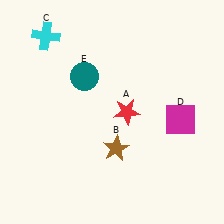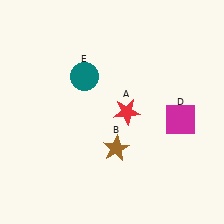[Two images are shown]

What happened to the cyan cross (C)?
The cyan cross (C) was removed in Image 2. It was in the top-left area of Image 1.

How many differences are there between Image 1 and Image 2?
There is 1 difference between the two images.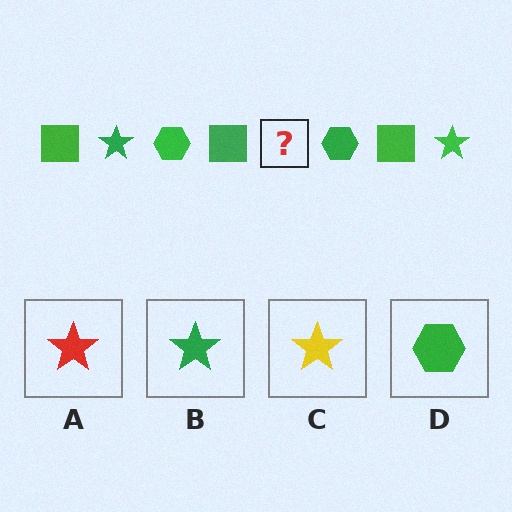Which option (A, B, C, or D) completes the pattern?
B.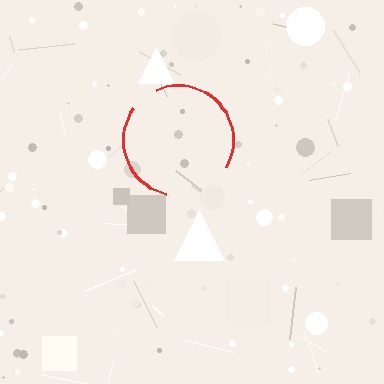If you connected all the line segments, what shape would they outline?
They would outline a circle.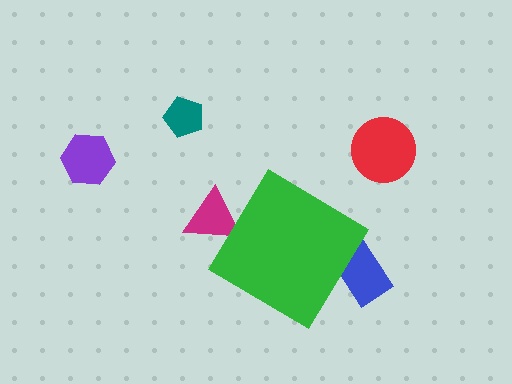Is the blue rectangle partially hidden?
Yes, the blue rectangle is partially hidden behind the green diamond.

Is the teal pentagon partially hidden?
No, the teal pentagon is fully visible.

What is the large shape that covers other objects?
A green diamond.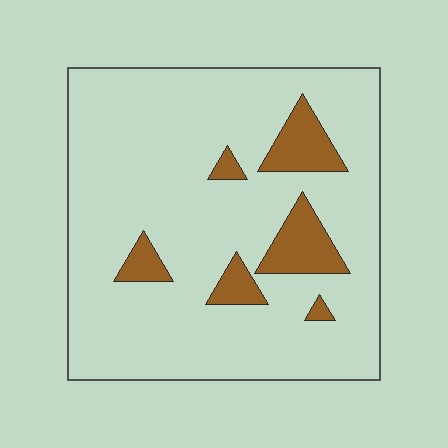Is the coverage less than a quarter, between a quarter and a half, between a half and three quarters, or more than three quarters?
Less than a quarter.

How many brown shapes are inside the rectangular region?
6.